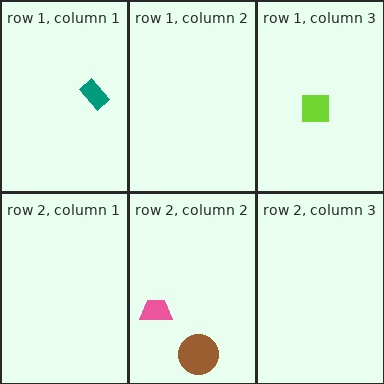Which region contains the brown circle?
The row 2, column 2 region.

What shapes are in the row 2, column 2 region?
The brown circle, the pink trapezoid.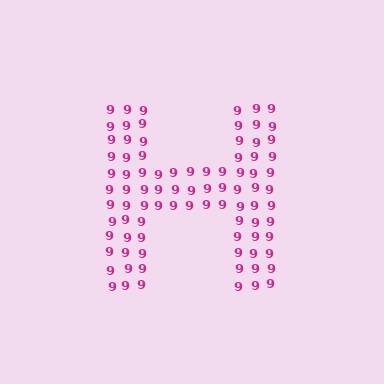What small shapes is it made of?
It is made of small digit 9's.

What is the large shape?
The large shape is the letter H.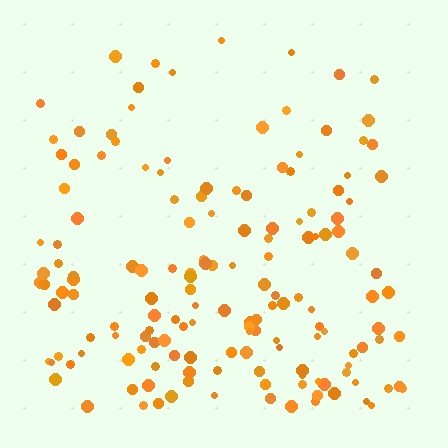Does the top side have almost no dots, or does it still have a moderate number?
Still a moderate number, just noticeably fewer than the bottom.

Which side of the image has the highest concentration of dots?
The bottom.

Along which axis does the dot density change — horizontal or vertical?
Vertical.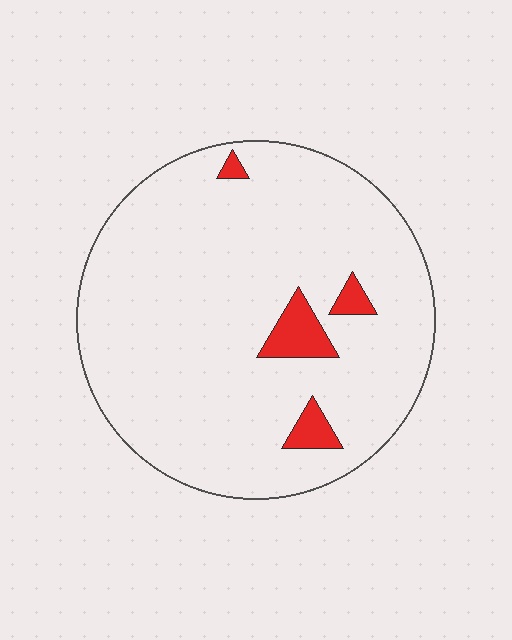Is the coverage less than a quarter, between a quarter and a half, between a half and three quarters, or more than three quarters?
Less than a quarter.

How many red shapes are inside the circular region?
4.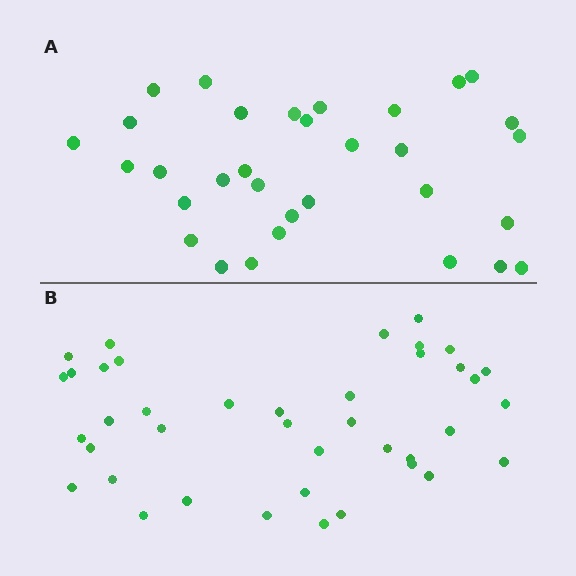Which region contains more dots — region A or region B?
Region B (the bottom region) has more dots.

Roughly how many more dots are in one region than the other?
Region B has roughly 8 or so more dots than region A.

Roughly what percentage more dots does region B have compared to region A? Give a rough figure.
About 25% more.